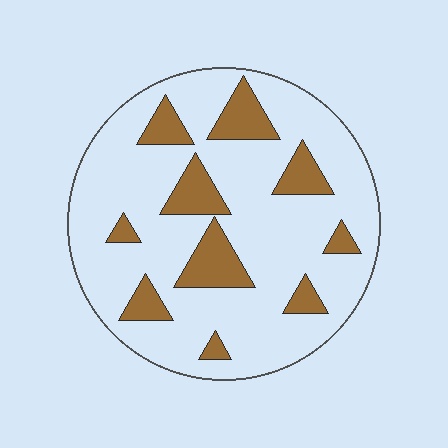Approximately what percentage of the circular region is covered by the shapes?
Approximately 20%.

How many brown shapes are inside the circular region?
10.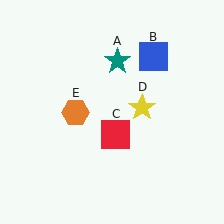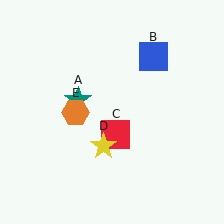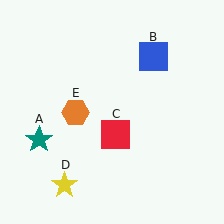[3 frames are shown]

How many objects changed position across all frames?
2 objects changed position: teal star (object A), yellow star (object D).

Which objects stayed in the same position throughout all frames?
Blue square (object B) and red square (object C) and orange hexagon (object E) remained stationary.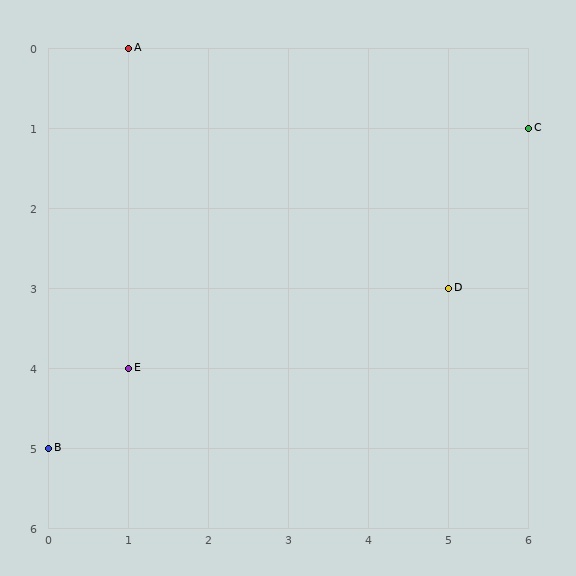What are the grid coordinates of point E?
Point E is at grid coordinates (1, 4).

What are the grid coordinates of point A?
Point A is at grid coordinates (1, 0).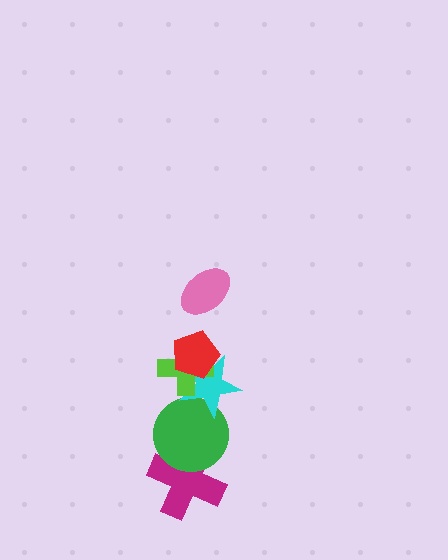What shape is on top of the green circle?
The cyan star is on top of the green circle.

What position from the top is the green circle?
The green circle is 5th from the top.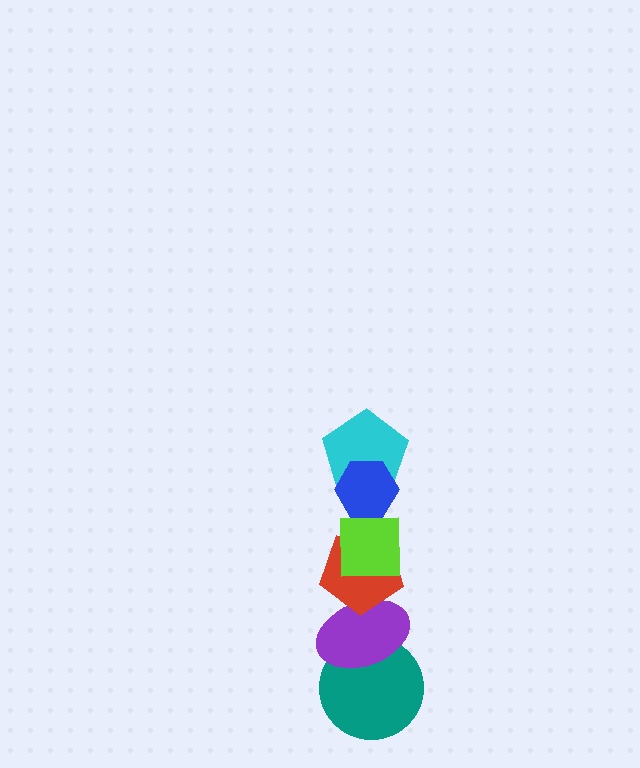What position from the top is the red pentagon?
The red pentagon is 4th from the top.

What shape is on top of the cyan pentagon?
The blue hexagon is on top of the cyan pentagon.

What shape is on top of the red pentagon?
The lime square is on top of the red pentagon.